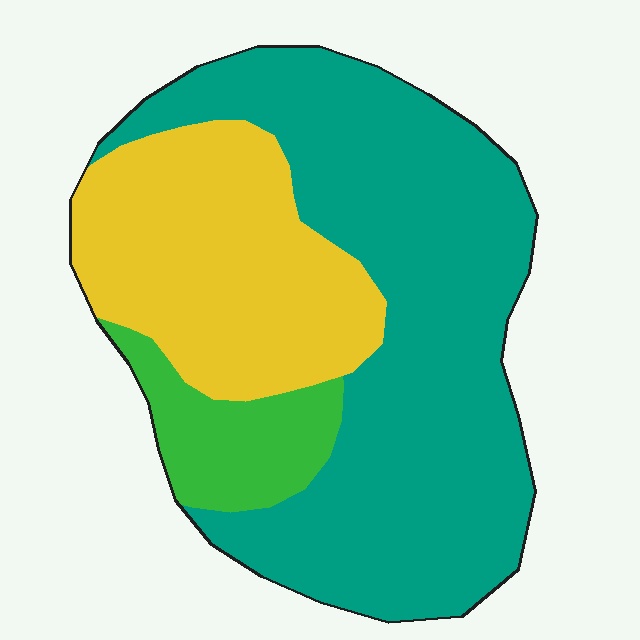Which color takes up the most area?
Teal, at roughly 60%.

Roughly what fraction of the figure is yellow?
Yellow takes up about one third (1/3) of the figure.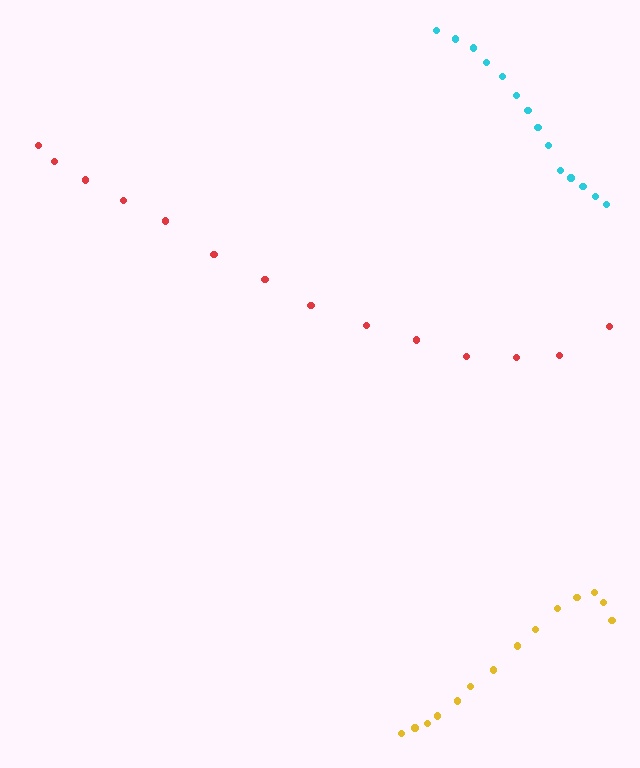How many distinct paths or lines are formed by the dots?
There are 3 distinct paths.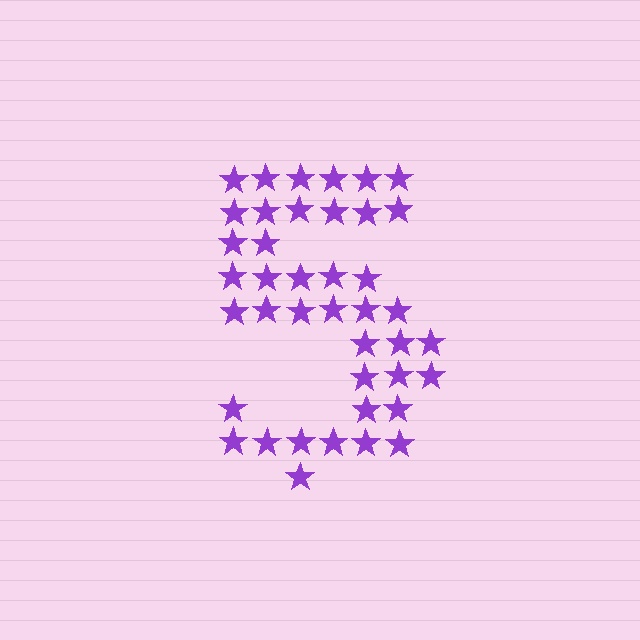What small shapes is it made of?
It is made of small stars.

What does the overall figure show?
The overall figure shows the digit 5.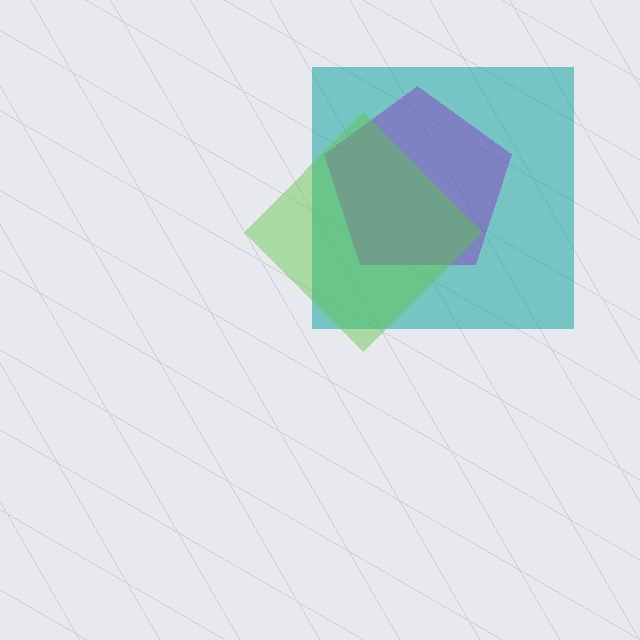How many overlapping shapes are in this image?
There are 3 overlapping shapes in the image.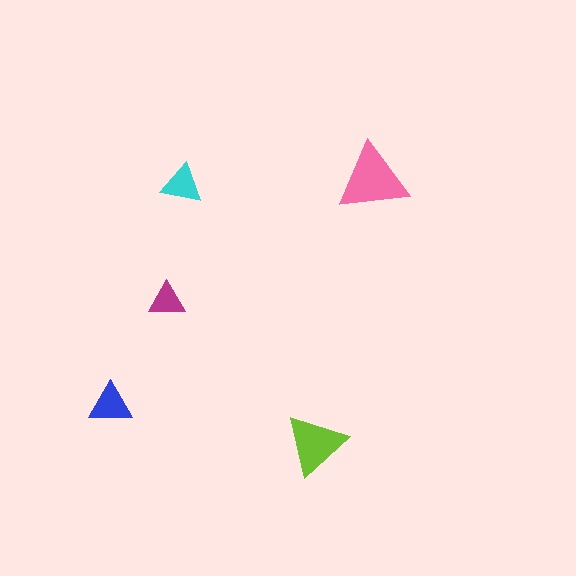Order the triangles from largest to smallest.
the pink one, the lime one, the blue one, the cyan one, the magenta one.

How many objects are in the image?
There are 5 objects in the image.